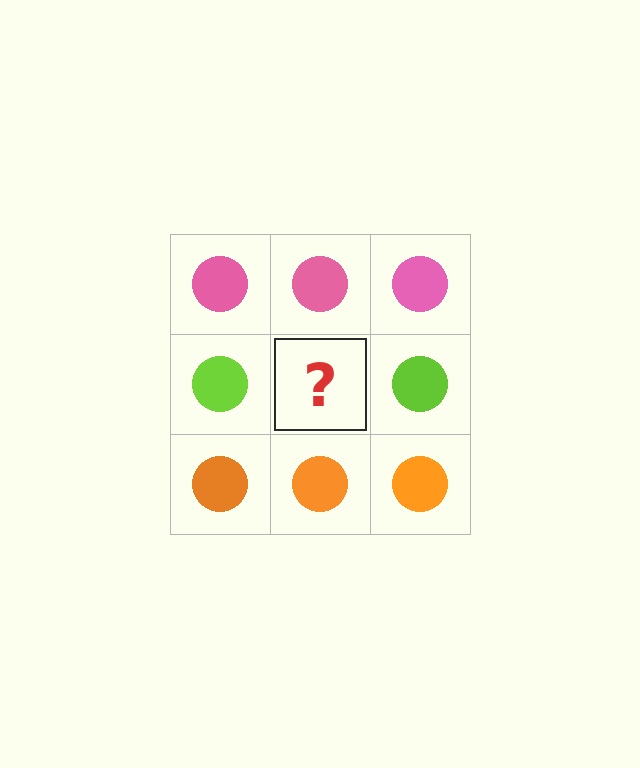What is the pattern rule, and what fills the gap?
The rule is that each row has a consistent color. The gap should be filled with a lime circle.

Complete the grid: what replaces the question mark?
The question mark should be replaced with a lime circle.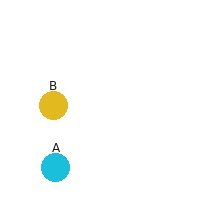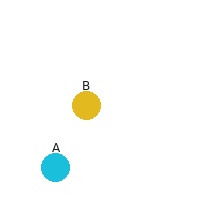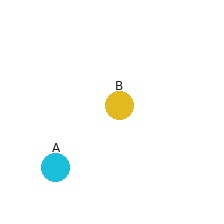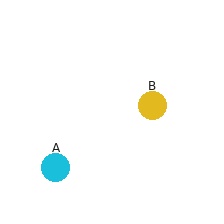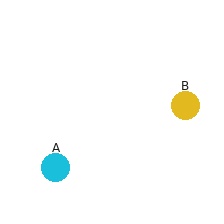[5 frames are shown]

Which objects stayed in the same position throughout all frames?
Cyan circle (object A) remained stationary.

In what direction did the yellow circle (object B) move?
The yellow circle (object B) moved right.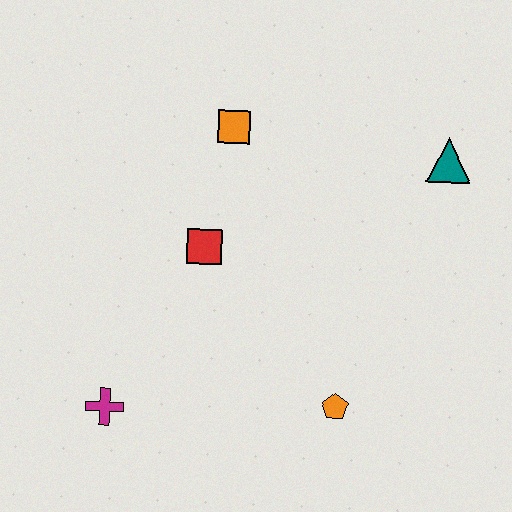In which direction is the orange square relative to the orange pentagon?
The orange square is above the orange pentagon.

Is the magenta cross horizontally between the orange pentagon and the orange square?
No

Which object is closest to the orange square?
The red square is closest to the orange square.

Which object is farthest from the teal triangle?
The magenta cross is farthest from the teal triangle.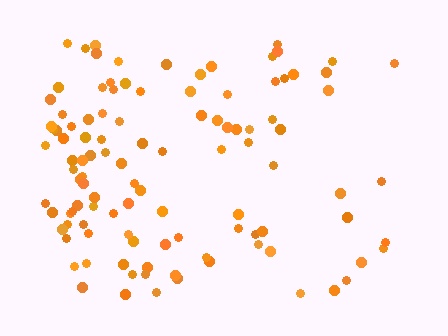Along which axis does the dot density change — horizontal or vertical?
Horizontal.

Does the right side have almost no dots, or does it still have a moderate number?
Still a moderate number, just noticeably fewer than the left.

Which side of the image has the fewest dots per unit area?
The right.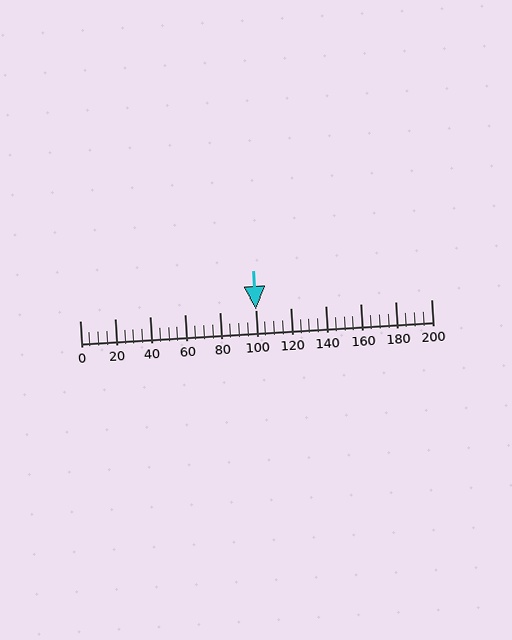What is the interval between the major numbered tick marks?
The major tick marks are spaced 20 units apart.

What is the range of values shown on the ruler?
The ruler shows values from 0 to 200.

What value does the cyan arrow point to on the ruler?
The cyan arrow points to approximately 100.